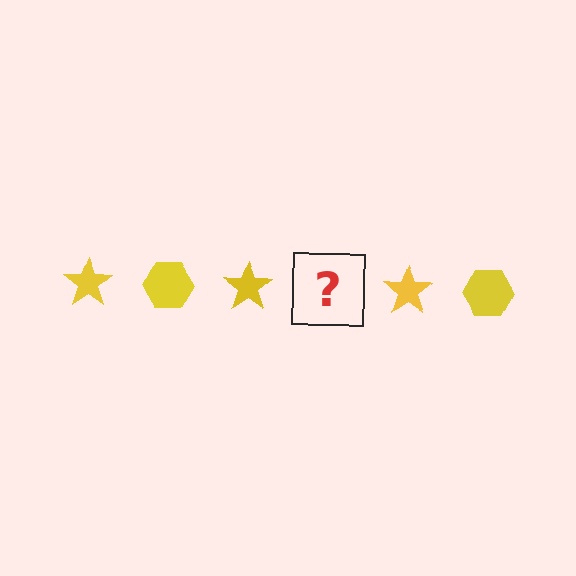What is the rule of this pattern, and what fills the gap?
The rule is that the pattern cycles through star, hexagon shapes in yellow. The gap should be filled with a yellow hexagon.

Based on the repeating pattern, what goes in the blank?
The blank should be a yellow hexagon.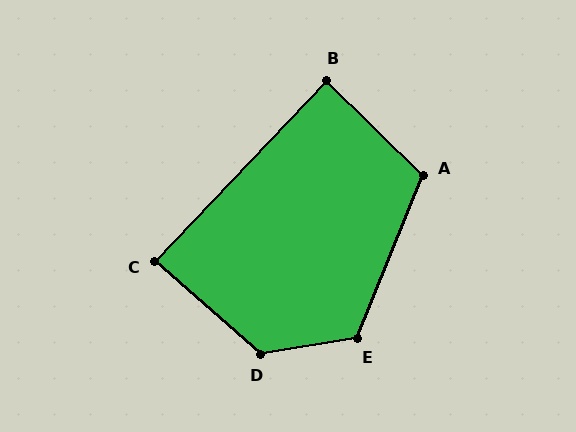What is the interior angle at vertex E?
Approximately 121 degrees (obtuse).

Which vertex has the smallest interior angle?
C, at approximately 88 degrees.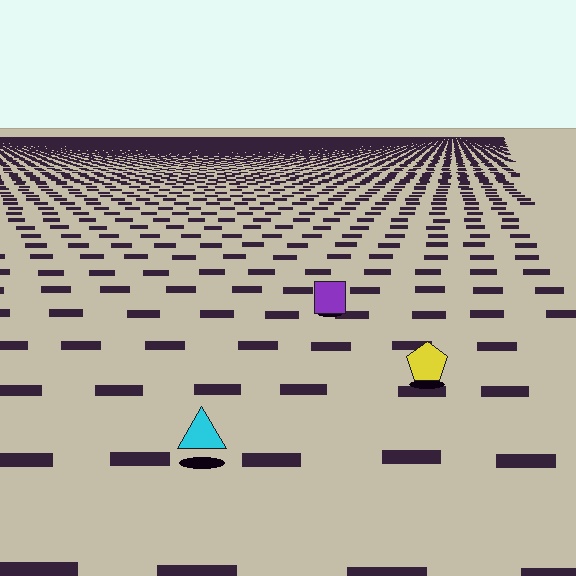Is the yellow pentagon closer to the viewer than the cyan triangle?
No. The cyan triangle is closer — you can tell from the texture gradient: the ground texture is coarser near it.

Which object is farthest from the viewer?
The purple square is farthest from the viewer. It appears smaller and the ground texture around it is denser.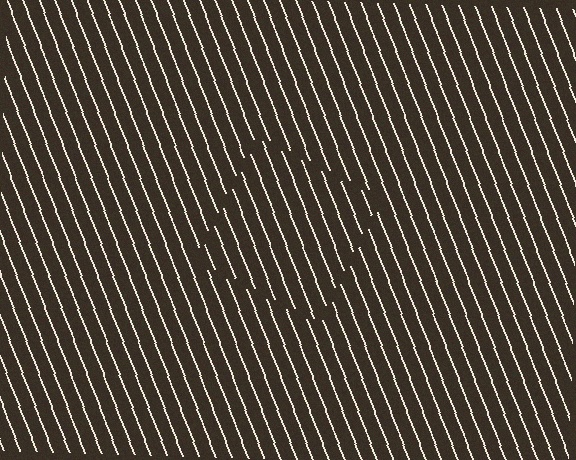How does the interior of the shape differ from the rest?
The interior of the shape contains the same grating, shifted by half a period — the contour is defined by the phase discontinuity where line-ends from the inner and outer gratings abut.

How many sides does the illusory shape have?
4 sides — the line-ends trace a square.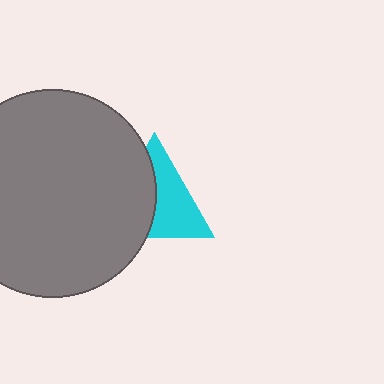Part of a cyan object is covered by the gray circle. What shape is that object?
It is a triangle.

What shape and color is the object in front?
The object in front is a gray circle.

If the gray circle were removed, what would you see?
You would see the complete cyan triangle.